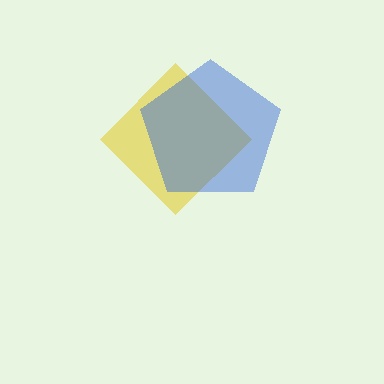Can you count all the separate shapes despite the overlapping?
Yes, there are 2 separate shapes.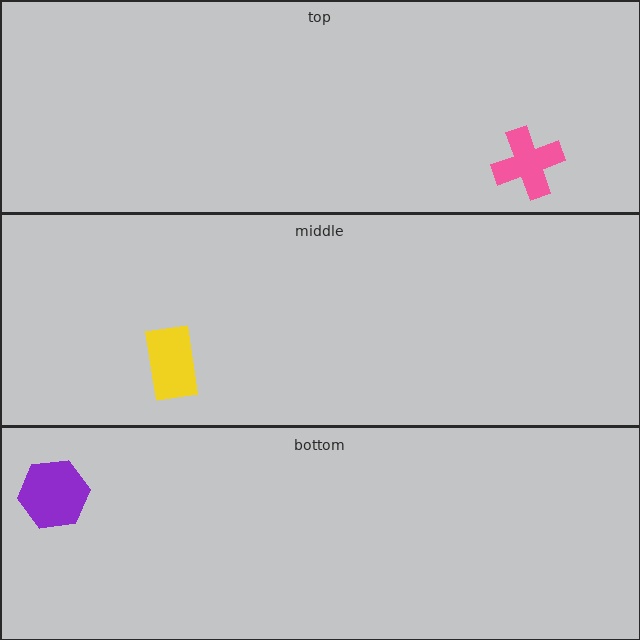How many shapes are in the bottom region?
1.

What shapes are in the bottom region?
The purple hexagon.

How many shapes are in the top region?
1.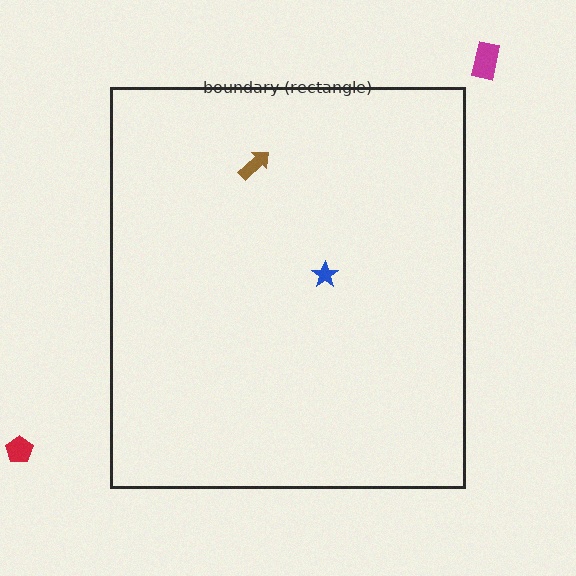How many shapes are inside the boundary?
2 inside, 2 outside.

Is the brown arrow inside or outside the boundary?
Inside.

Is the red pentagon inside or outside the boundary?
Outside.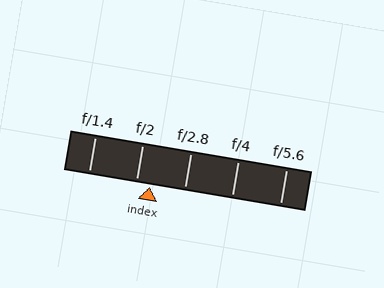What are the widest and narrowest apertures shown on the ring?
The widest aperture shown is f/1.4 and the narrowest is f/5.6.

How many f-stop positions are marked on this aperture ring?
There are 5 f-stop positions marked.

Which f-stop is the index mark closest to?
The index mark is closest to f/2.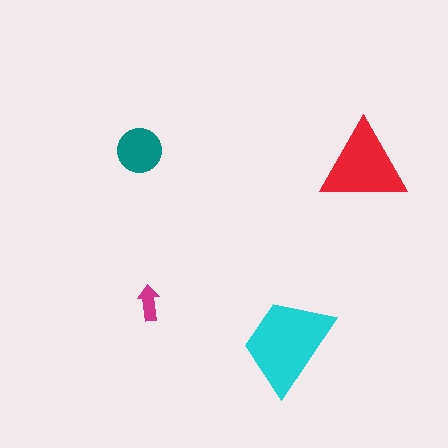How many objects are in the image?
There are 4 objects in the image.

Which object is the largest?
The cyan trapezoid.